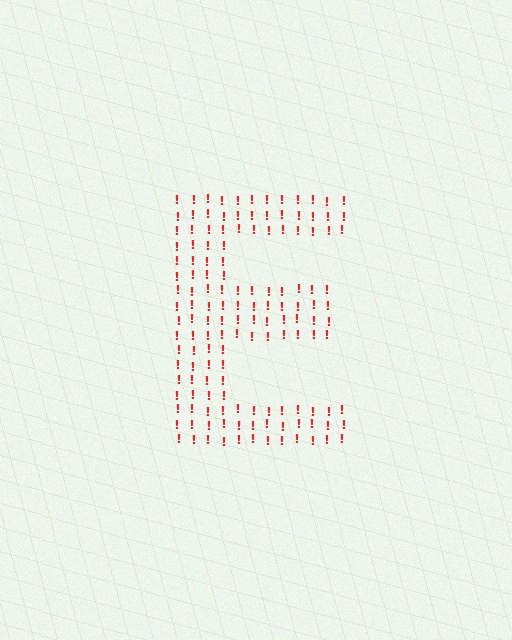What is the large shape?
The large shape is the letter E.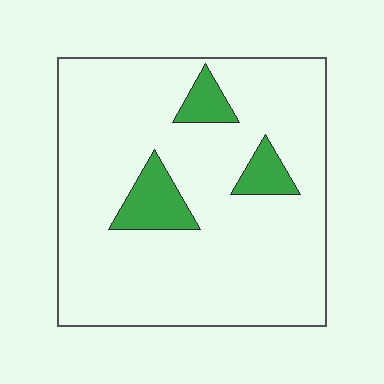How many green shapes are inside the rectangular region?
3.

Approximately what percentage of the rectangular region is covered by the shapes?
Approximately 10%.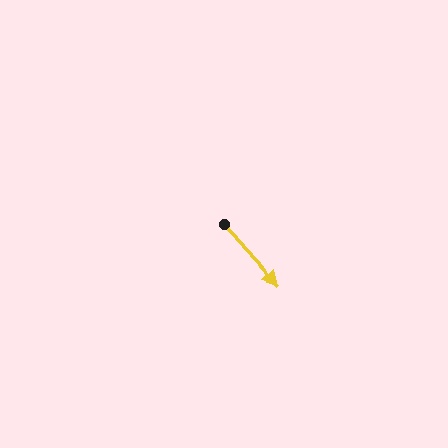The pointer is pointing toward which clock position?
Roughly 5 o'clock.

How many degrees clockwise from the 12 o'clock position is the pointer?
Approximately 138 degrees.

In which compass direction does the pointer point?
Southeast.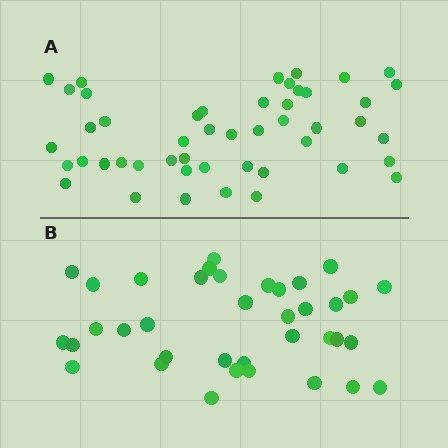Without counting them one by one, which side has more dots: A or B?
Region A (the top region) has more dots.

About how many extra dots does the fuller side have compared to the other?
Region A has roughly 12 or so more dots than region B.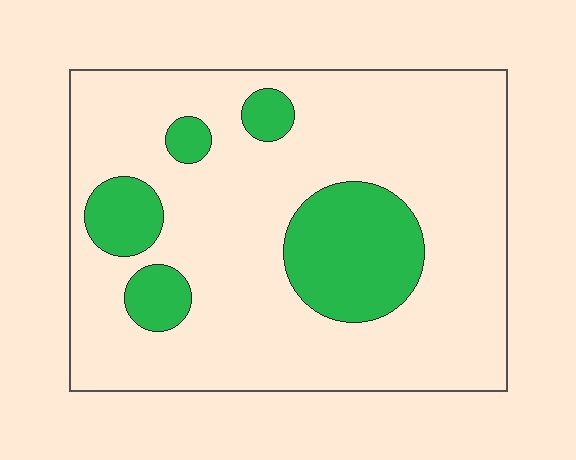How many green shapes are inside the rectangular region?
5.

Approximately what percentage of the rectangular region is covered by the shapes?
Approximately 20%.